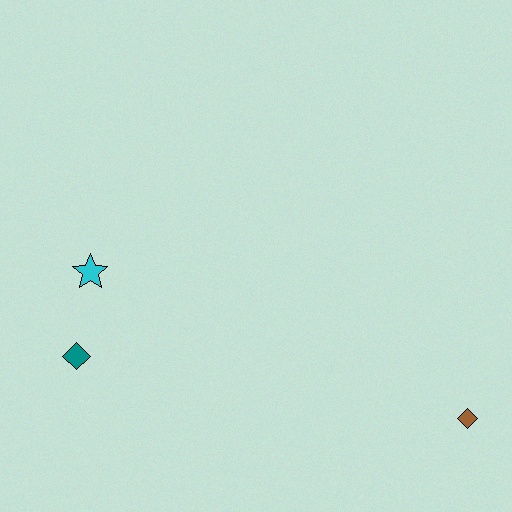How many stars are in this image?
There is 1 star.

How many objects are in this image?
There are 3 objects.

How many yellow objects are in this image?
There are no yellow objects.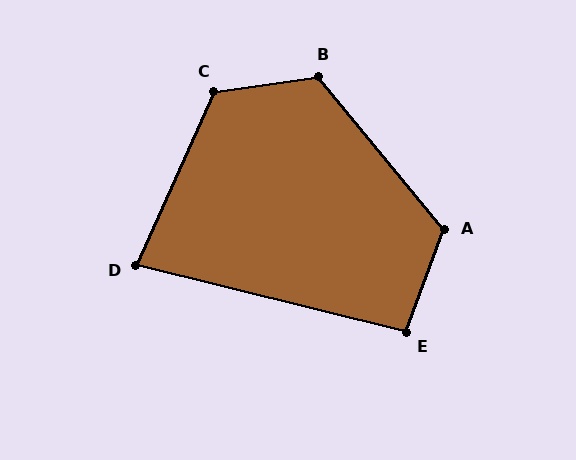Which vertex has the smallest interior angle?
D, at approximately 80 degrees.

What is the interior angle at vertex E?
Approximately 97 degrees (obtuse).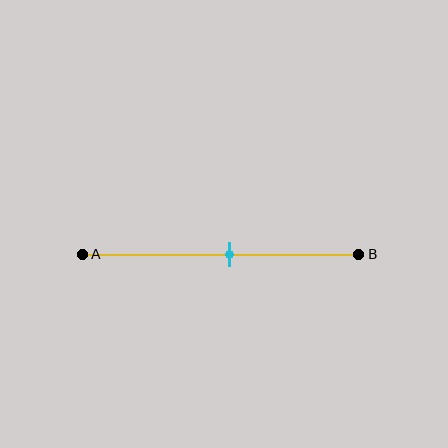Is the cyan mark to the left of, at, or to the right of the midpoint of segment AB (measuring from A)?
The cyan mark is to the right of the midpoint of segment AB.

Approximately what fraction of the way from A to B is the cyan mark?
The cyan mark is approximately 55% of the way from A to B.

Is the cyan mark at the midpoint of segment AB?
No, the mark is at about 55% from A, not at the 50% midpoint.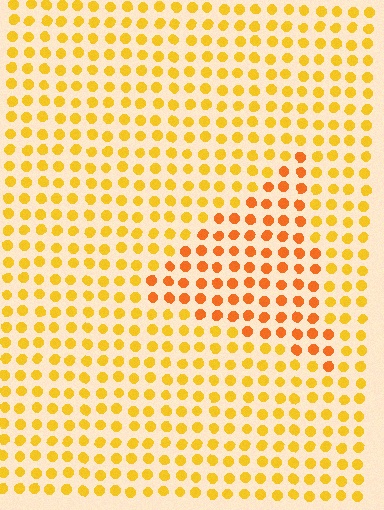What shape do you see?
I see a triangle.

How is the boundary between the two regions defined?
The boundary is defined purely by a slight shift in hue (about 26 degrees). Spacing, size, and orientation are identical on both sides.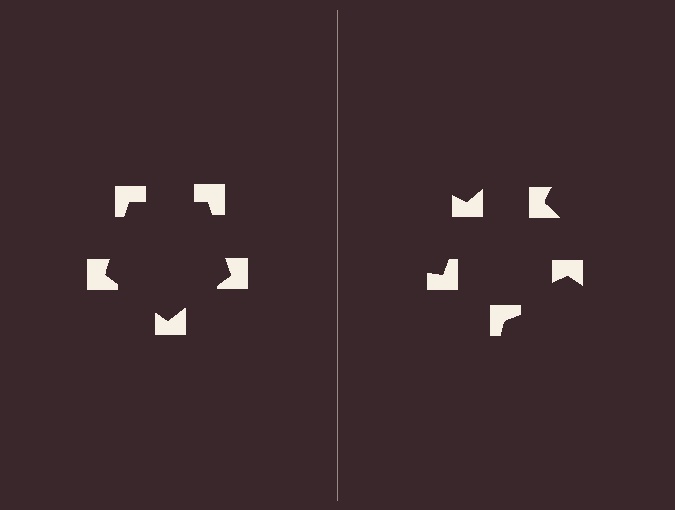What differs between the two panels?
The notched squares are positioned identically on both sides; only the wedge orientations differ. On the left they align to a pentagon; on the right they are misaligned.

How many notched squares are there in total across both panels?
10 — 5 on each side.